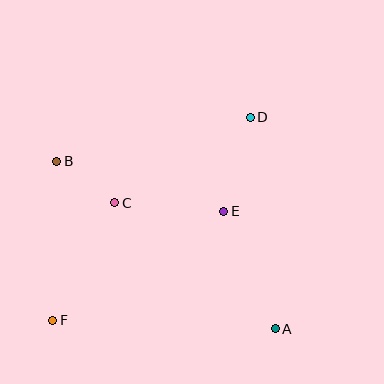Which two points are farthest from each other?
Points D and F are farthest from each other.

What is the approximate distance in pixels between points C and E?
The distance between C and E is approximately 109 pixels.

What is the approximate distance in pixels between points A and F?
The distance between A and F is approximately 223 pixels.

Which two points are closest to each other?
Points B and C are closest to each other.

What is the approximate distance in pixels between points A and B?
The distance between A and B is approximately 275 pixels.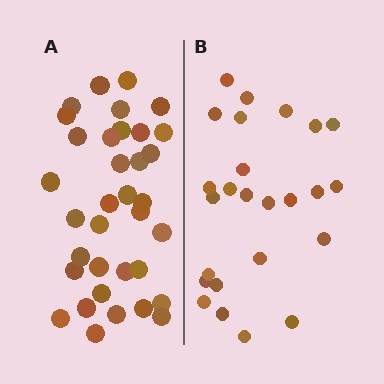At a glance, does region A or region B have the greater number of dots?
Region A (the left region) has more dots.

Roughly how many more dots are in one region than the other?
Region A has roughly 10 or so more dots than region B.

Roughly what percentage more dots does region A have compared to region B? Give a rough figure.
About 40% more.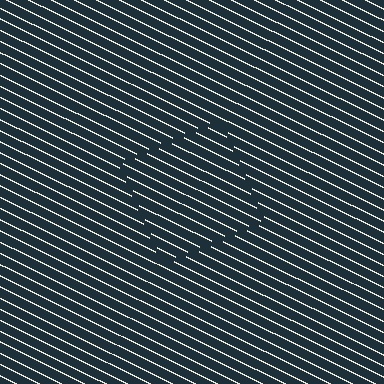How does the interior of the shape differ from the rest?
The interior of the shape contains the same grating, shifted by half a period — the contour is defined by the phase discontinuity where line-ends from the inner and outer gratings abut.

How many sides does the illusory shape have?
4 sides — the line-ends trace a square.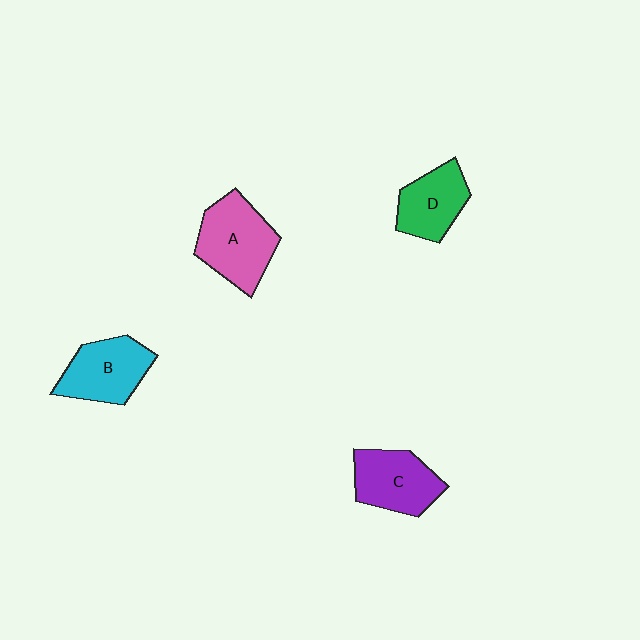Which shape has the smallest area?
Shape D (green).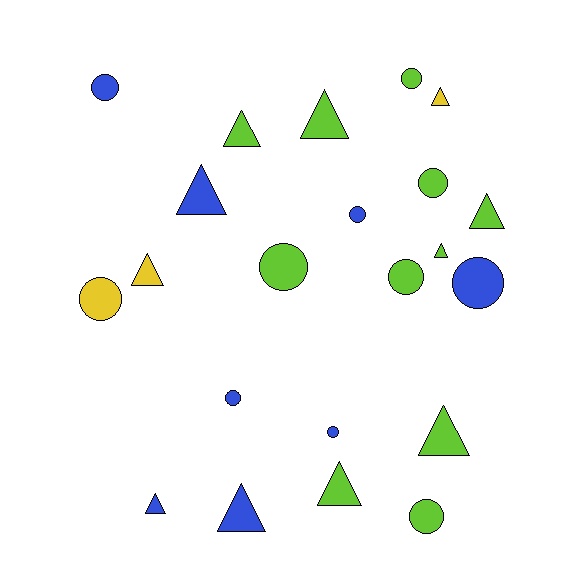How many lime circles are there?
There are 5 lime circles.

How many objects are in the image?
There are 22 objects.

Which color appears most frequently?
Lime, with 11 objects.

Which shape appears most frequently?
Triangle, with 11 objects.